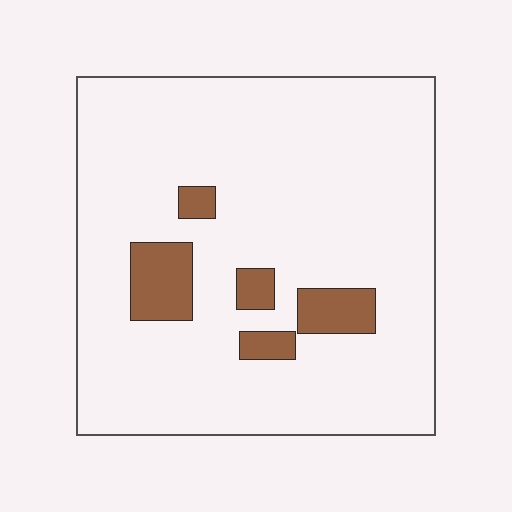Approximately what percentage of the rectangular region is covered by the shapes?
Approximately 10%.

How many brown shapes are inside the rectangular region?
5.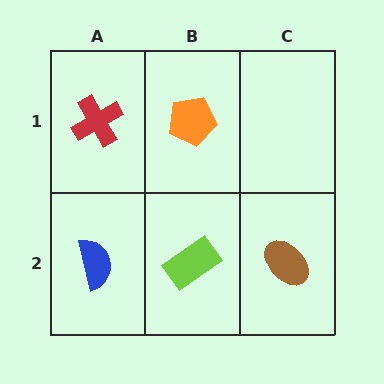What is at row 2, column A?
A blue semicircle.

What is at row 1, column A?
A red cross.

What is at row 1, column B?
An orange pentagon.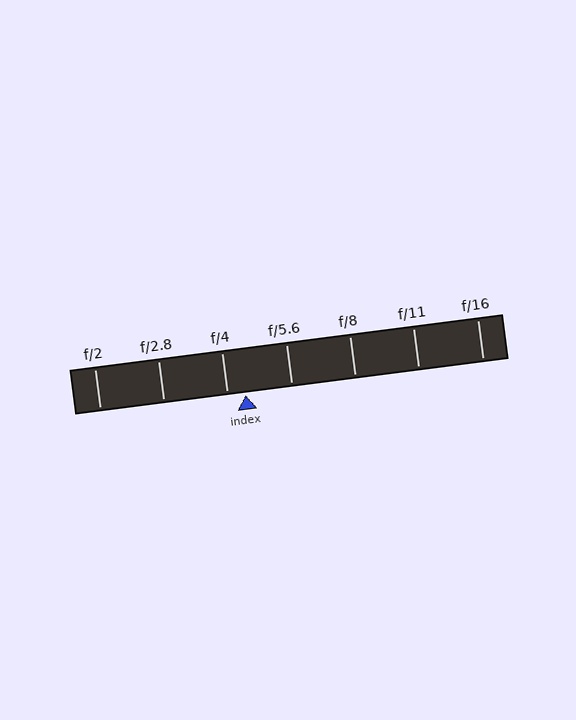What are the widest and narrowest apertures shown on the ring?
The widest aperture shown is f/2 and the narrowest is f/16.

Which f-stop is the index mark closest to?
The index mark is closest to f/4.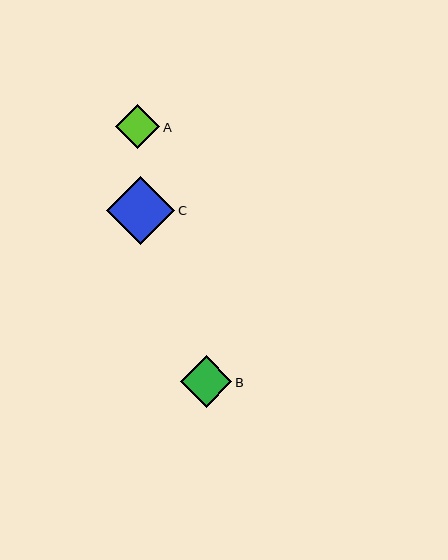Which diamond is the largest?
Diamond C is the largest with a size of approximately 68 pixels.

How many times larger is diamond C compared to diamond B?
Diamond C is approximately 1.3 times the size of diamond B.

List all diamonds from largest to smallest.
From largest to smallest: C, B, A.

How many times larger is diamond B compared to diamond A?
Diamond B is approximately 1.2 times the size of diamond A.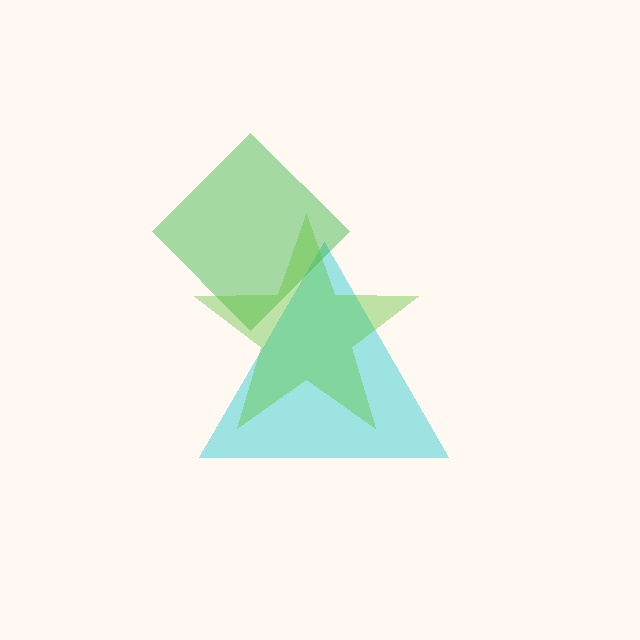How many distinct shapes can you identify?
There are 3 distinct shapes: a cyan triangle, a green diamond, a lime star.